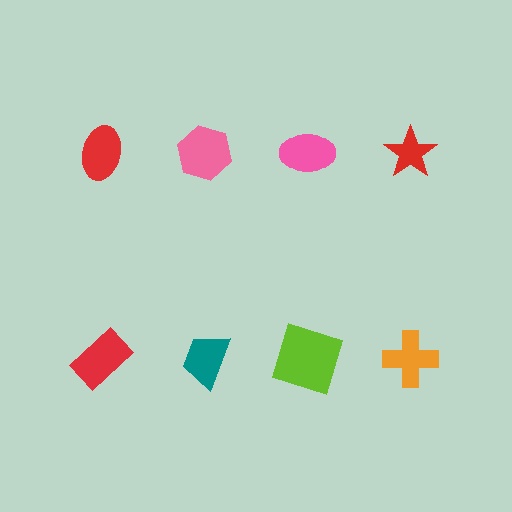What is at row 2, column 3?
A lime square.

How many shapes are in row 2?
4 shapes.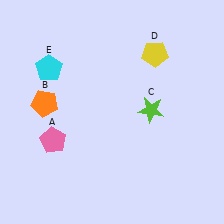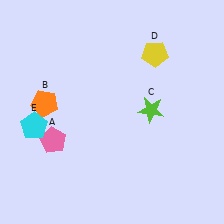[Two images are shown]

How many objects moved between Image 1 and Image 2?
1 object moved between the two images.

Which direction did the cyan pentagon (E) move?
The cyan pentagon (E) moved down.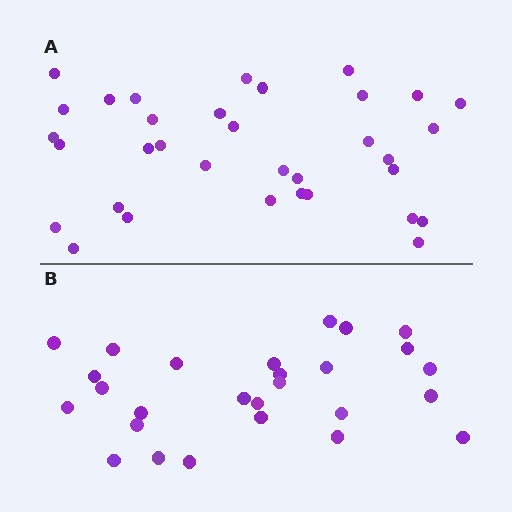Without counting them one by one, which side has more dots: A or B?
Region A (the top region) has more dots.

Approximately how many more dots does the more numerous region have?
Region A has roughly 8 or so more dots than region B.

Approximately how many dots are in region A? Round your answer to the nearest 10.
About 30 dots. (The exact count is 34, which rounds to 30.)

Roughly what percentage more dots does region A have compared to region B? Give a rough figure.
About 25% more.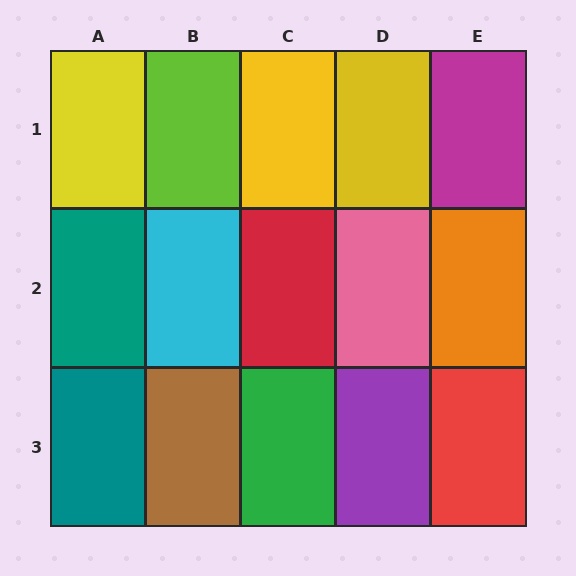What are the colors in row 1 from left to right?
Yellow, lime, yellow, yellow, magenta.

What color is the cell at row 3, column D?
Purple.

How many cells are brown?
1 cell is brown.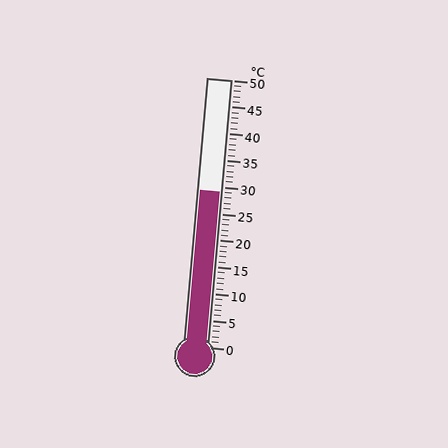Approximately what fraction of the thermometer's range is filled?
The thermometer is filled to approximately 60% of its range.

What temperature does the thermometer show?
The thermometer shows approximately 29°C.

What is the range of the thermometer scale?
The thermometer scale ranges from 0°C to 50°C.